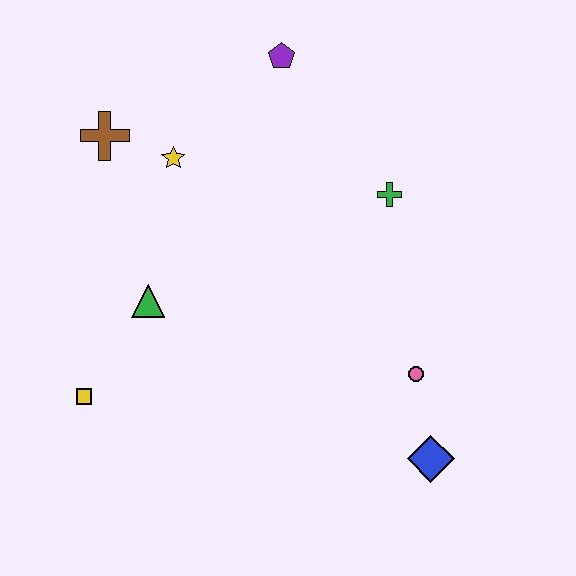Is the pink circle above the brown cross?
No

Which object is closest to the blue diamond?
The pink circle is closest to the blue diamond.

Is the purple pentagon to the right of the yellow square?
Yes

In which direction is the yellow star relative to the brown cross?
The yellow star is to the right of the brown cross.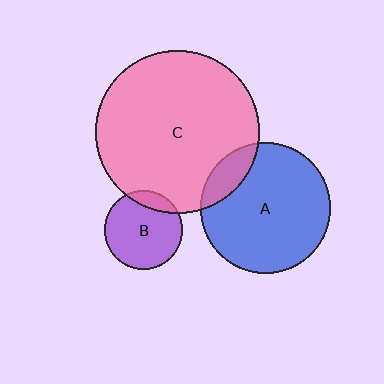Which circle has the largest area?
Circle C (pink).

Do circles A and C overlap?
Yes.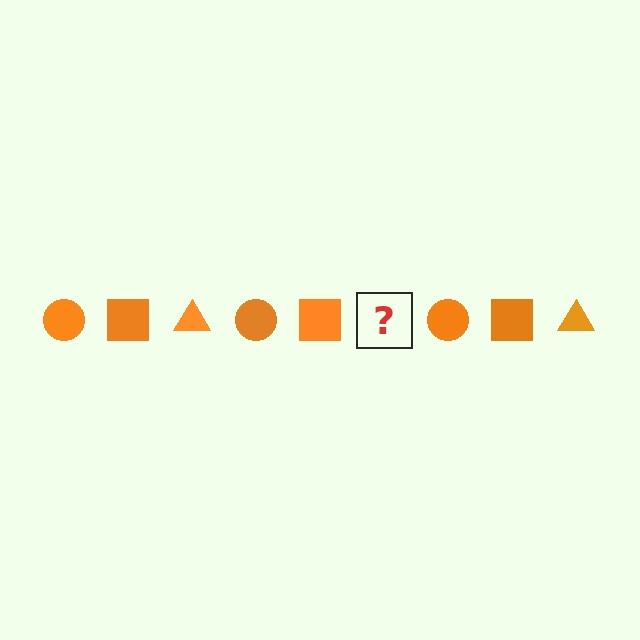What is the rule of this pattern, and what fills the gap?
The rule is that the pattern cycles through circle, square, triangle shapes in orange. The gap should be filled with an orange triangle.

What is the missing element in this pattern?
The missing element is an orange triangle.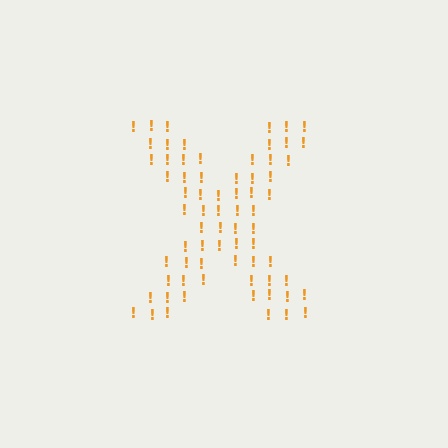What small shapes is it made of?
It is made of small exclamation marks.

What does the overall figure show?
The overall figure shows the letter X.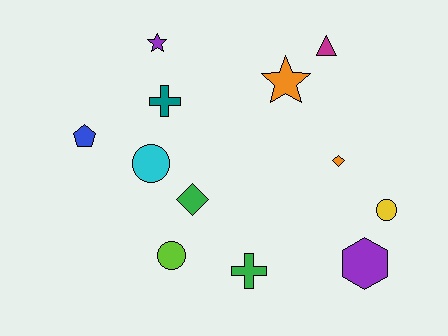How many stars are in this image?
There are 2 stars.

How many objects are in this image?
There are 12 objects.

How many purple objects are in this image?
There are 2 purple objects.